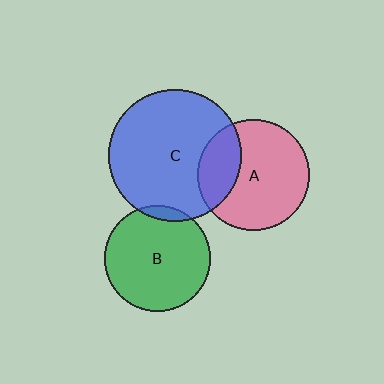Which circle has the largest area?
Circle C (blue).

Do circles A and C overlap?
Yes.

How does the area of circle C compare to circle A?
Approximately 1.4 times.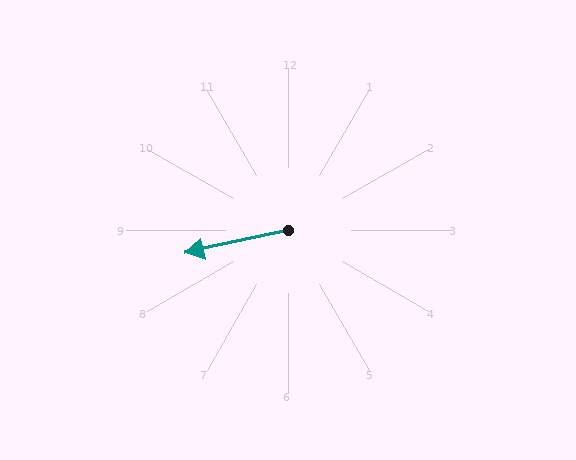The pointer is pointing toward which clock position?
Roughly 9 o'clock.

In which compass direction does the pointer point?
West.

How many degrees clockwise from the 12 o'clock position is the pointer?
Approximately 258 degrees.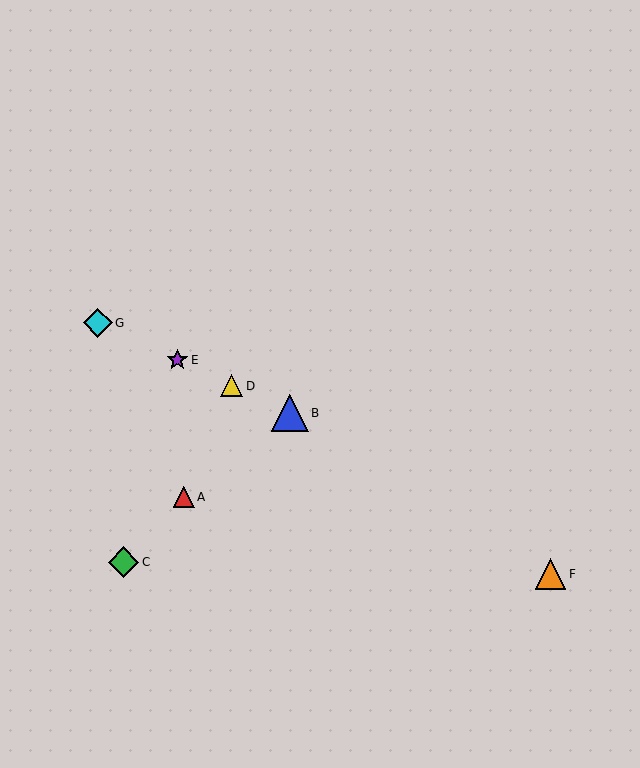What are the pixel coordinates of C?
Object C is at (123, 562).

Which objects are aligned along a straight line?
Objects B, D, E, G are aligned along a straight line.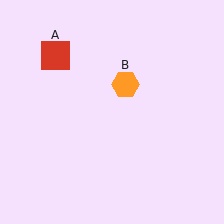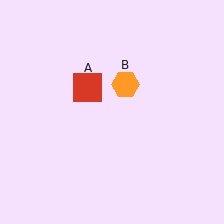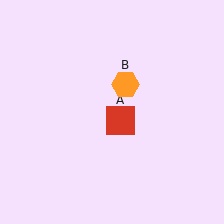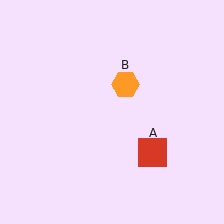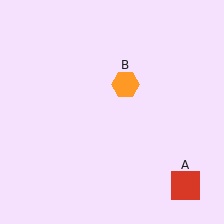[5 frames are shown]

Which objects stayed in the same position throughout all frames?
Orange hexagon (object B) remained stationary.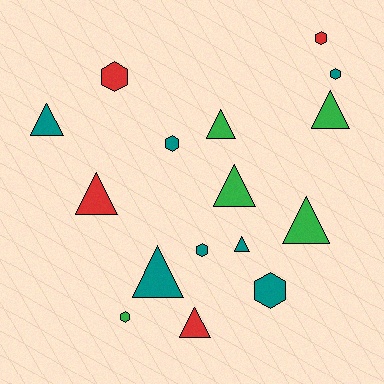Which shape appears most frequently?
Triangle, with 9 objects.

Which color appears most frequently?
Teal, with 7 objects.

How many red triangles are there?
There are 2 red triangles.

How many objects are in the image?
There are 16 objects.